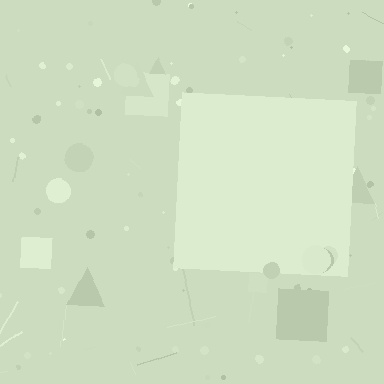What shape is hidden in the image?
A square is hidden in the image.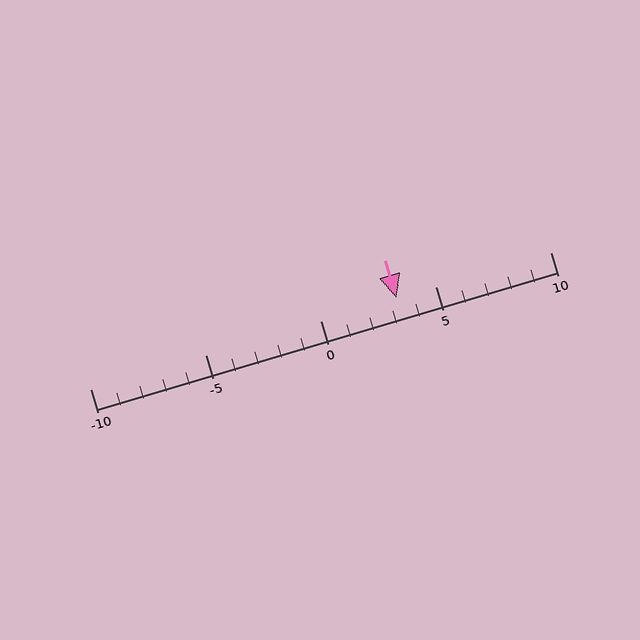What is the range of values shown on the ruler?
The ruler shows values from -10 to 10.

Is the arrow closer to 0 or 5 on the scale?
The arrow is closer to 5.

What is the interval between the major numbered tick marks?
The major tick marks are spaced 5 units apart.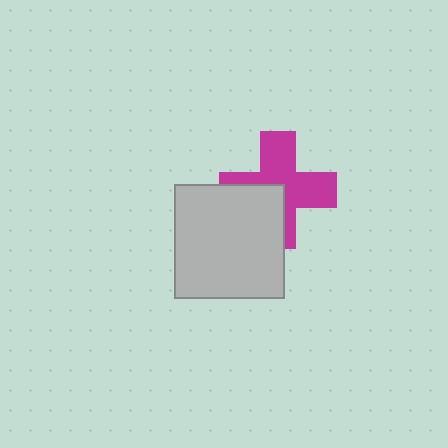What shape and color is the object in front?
The object in front is a light gray rectangle.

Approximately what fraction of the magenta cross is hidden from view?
Roughly 37% of the magenta cross is hidden behind the light gray rectangle.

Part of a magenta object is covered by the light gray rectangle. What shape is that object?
It is a cross.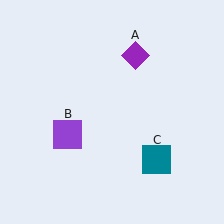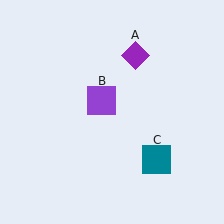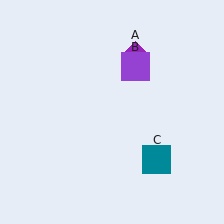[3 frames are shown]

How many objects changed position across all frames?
1 object changed position: purple square (object B).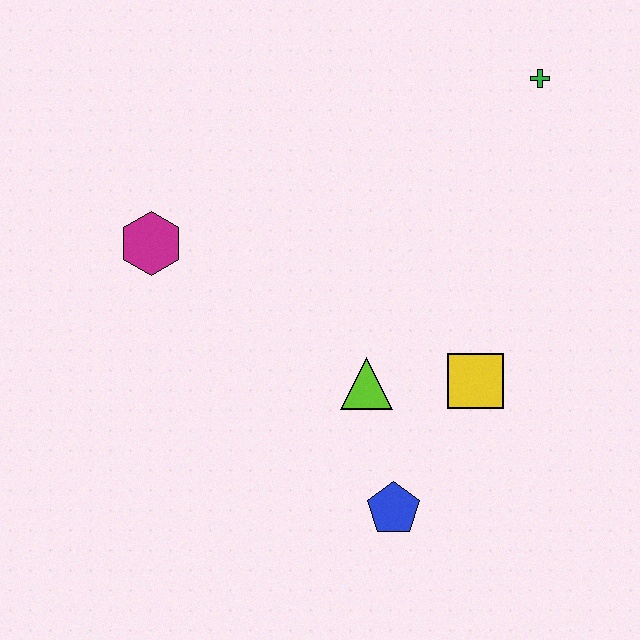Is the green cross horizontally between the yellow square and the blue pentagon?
No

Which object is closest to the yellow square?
The lime triangle is closest to the yellow square.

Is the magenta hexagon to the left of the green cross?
Yes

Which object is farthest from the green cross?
The blue pentagon is farthest from the green cross.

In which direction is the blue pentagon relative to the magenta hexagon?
The blue pentagon is below the magenta hexagon.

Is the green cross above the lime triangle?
Yes